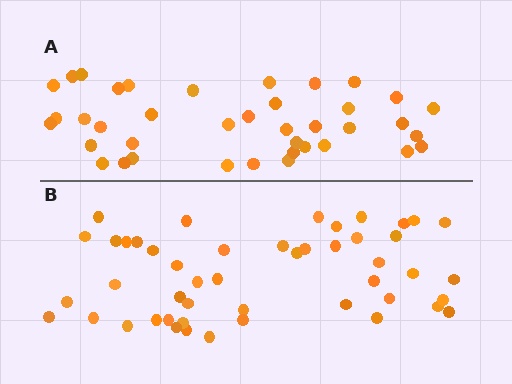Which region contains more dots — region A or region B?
Region B (the bottom region) has more dots.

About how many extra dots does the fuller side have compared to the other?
Region B has roughly 8 or so more dots than region A.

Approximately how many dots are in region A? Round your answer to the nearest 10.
About 40 dots. (The exact count is 39, which rounds to 40.)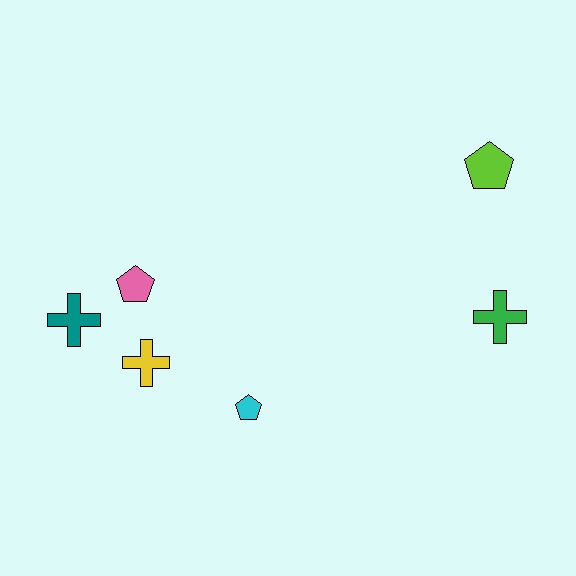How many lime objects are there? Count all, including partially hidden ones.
There is 1 lime object.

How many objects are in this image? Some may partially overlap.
There are 6 objects.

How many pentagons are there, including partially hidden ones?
There are 3 pentagons.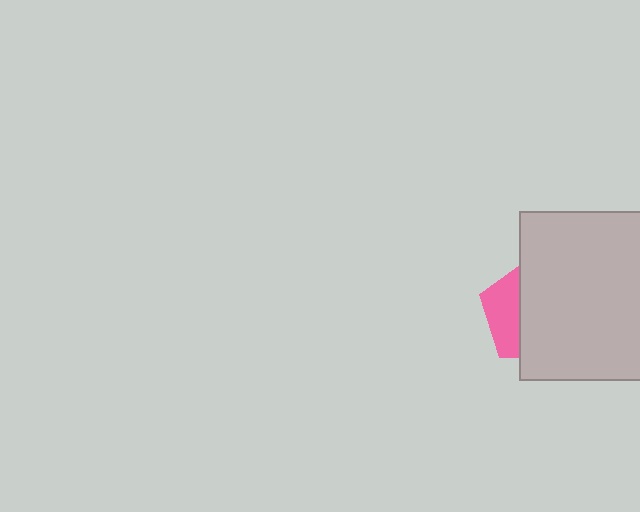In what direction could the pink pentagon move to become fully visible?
The pink pentagon could move left. That would shift it out from behind the light gray square entirely.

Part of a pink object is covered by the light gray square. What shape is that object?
It is a pentagon.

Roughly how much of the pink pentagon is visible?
A small part of it is visible (roughly 33%).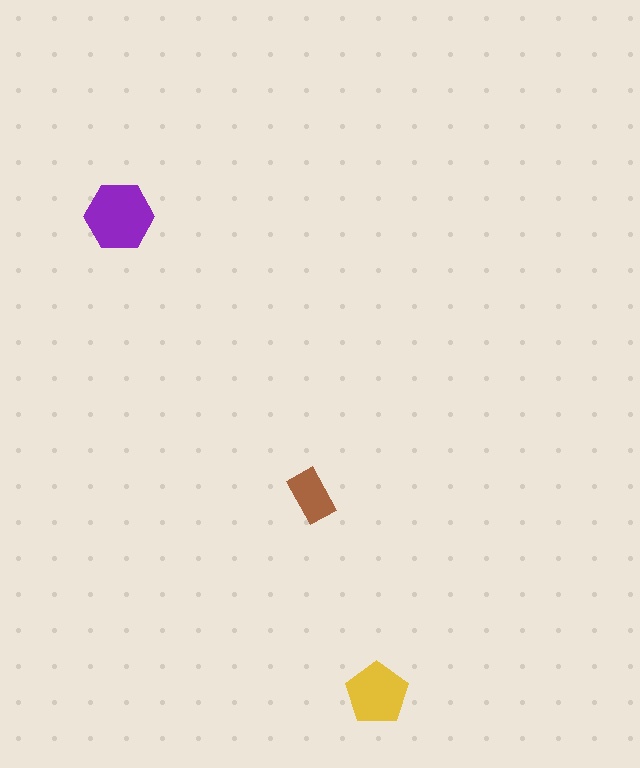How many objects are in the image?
There are 3 objects in the image.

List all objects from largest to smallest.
The purple hexagon, the yellow pentagon, the brown rectangle.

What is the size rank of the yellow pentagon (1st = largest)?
2nd.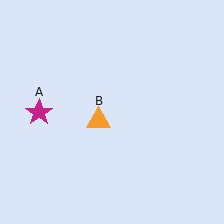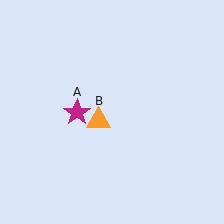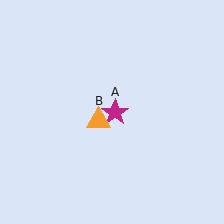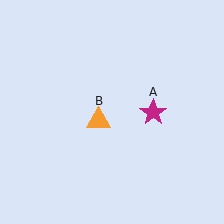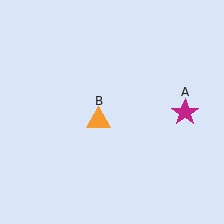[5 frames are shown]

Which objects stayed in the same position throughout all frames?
Orange triangle (object B) remained stationary.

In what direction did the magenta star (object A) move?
The magenta star (object A) moved right.